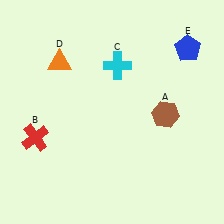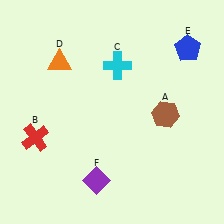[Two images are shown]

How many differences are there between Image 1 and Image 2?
There is 1 difference between the two images.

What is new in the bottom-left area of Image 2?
A purple diamond (F) was added in the bottom-left area of Image 2.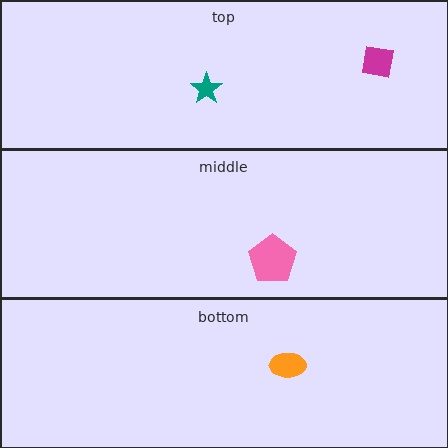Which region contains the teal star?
The top region.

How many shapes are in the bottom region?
1.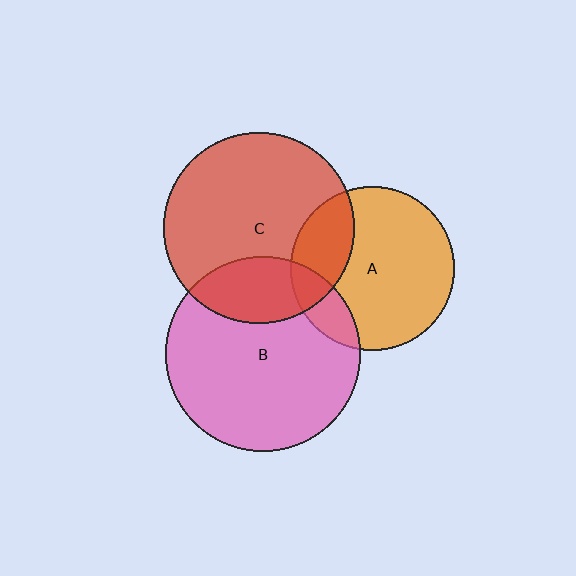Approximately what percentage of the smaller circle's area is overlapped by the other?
Approximately 25%.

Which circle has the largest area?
Circle B (pink).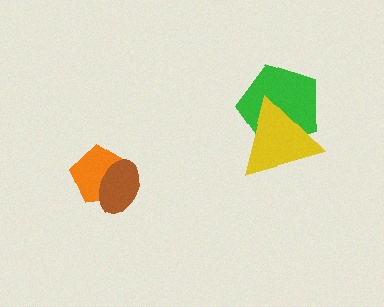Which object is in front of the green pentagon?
The yellow triangle is in front of the green pentagon.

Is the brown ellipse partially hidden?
No, no other shape covers it.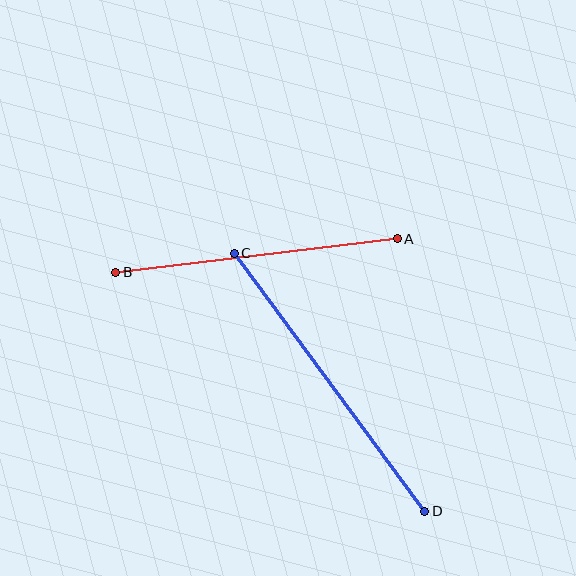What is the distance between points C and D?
The distance is approximately 321 pixels.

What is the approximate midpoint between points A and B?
The midpoint is at approximately (257, 255) pixels.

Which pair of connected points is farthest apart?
Points C and D are farthest apart.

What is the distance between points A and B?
The distance is approximately 284 pixels.